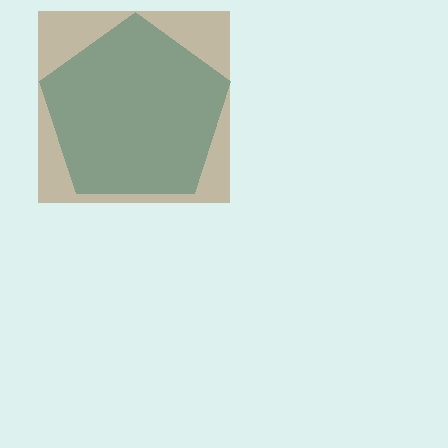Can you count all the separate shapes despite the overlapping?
Yes, there are 2 separate shapes.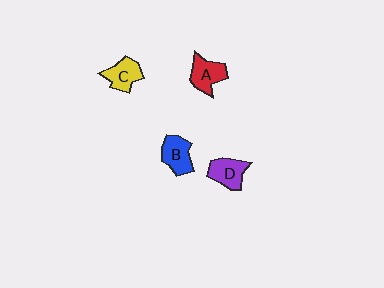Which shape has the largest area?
Shape B (blue).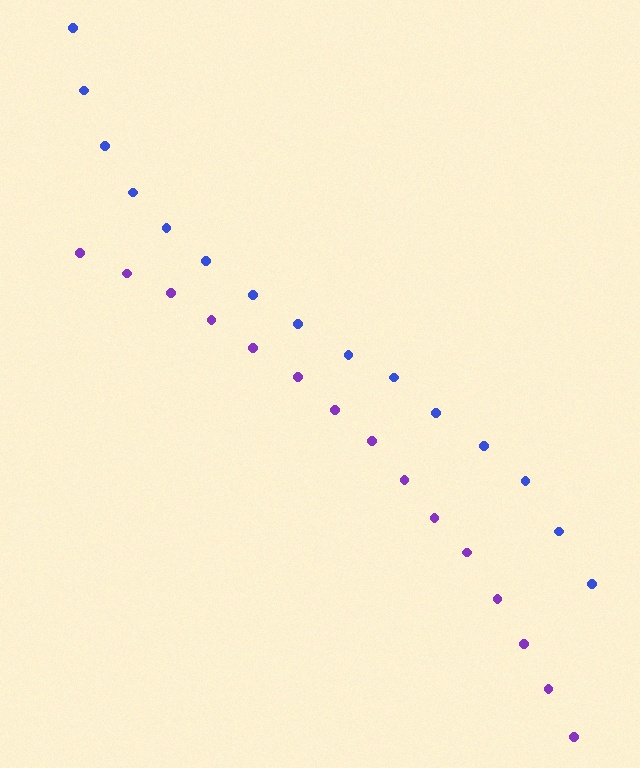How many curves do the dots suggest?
There are 2 distinct paths.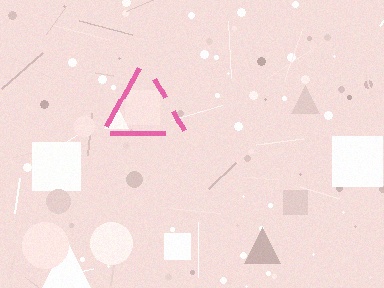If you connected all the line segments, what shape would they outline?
They would outline a triangle.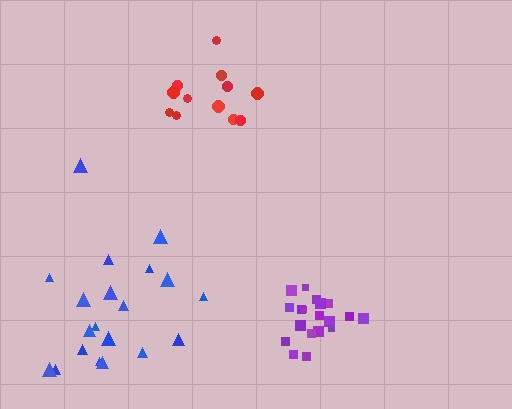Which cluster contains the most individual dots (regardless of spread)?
Blue (20).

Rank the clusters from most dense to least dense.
purple, red, blue.